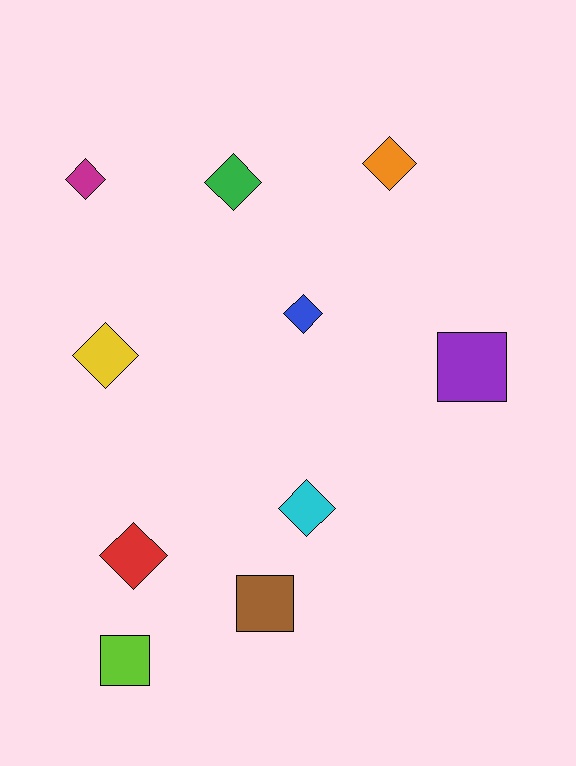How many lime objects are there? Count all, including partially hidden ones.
There is 1 lime object.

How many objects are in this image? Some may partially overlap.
There are 10 objects.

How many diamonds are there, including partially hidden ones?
There are 7 diamonds.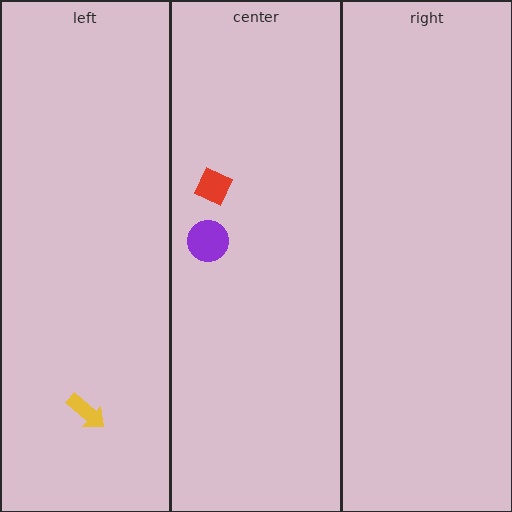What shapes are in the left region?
The yellow arrow.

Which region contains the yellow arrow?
The left region.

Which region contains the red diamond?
The center region.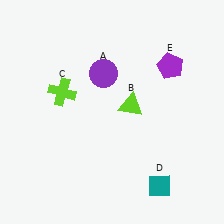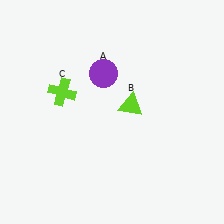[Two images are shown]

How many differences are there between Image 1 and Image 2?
There are 2 differences between the two images.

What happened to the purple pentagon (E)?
The purple pentagon (E) was removed in Image 2. It was in the top-right area of Image 1.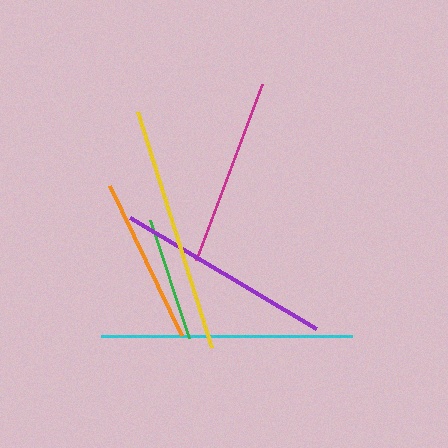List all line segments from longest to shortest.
From longest to shortest: cyan, yellow, purple, magenta, orange, green.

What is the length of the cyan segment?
The cyan segment is approximately 251 pixels long.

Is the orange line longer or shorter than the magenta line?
The magenta line is longer than the orange line.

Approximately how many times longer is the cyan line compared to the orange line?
The cyan line is approximately 1.5 times the length of the orange line.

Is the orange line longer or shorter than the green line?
The orange line is longer than the green line.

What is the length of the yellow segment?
The yellow segment is approximately 248 pixels long.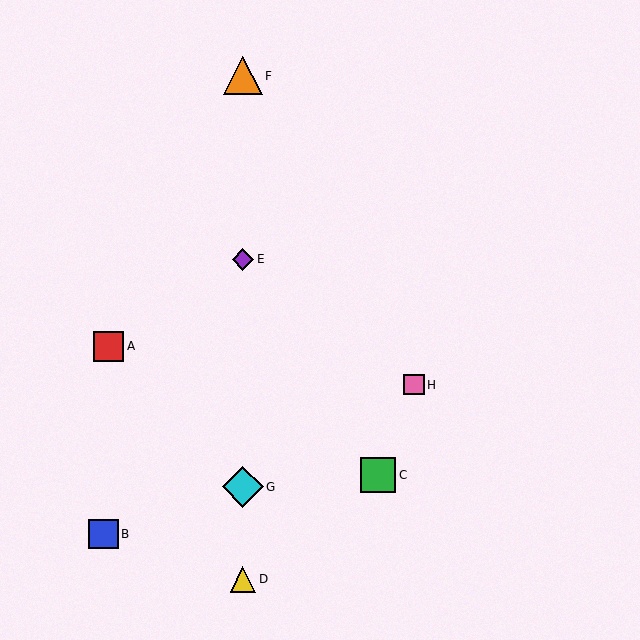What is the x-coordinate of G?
Object G is at x≈243.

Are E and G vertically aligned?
Yes, both are at x≈243.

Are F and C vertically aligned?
No, F is at x≈243 and C is at x≈378.